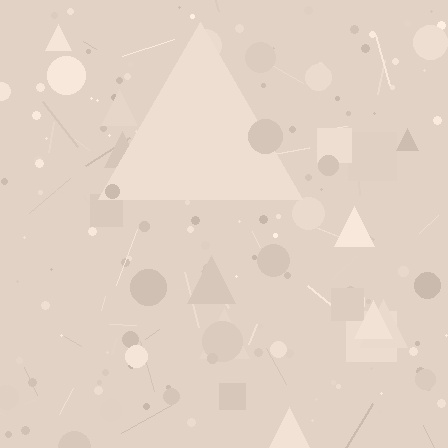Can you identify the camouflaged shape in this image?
The camouflaged shape is a triangle.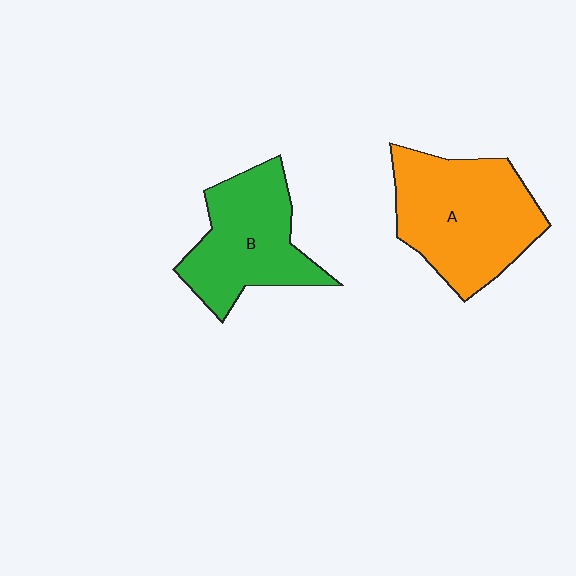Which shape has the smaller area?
Shape B (green).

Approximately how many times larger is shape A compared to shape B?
Approximately 1.2 times.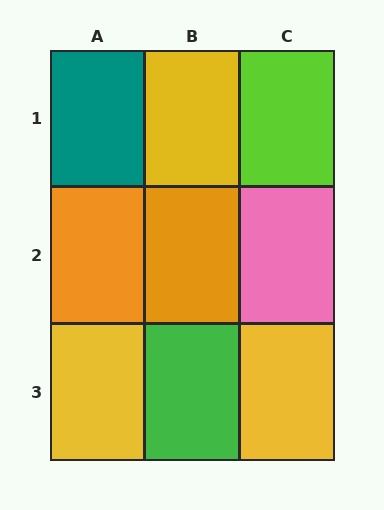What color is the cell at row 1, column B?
Yellow.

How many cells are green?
1 cell is green.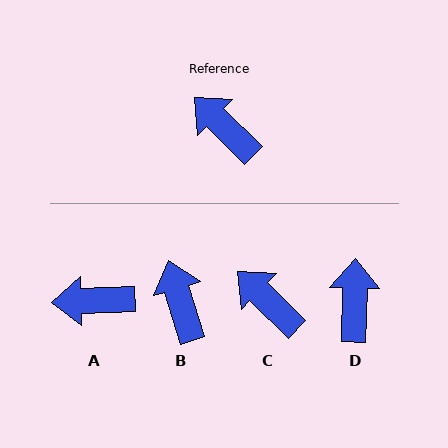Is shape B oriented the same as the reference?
No, it is off by about 29 degrees.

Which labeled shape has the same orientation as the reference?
C.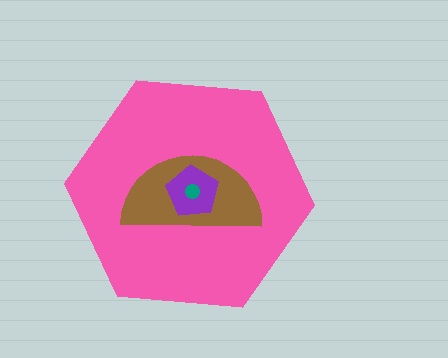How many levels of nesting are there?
4.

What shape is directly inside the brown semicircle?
The purple pentagon.